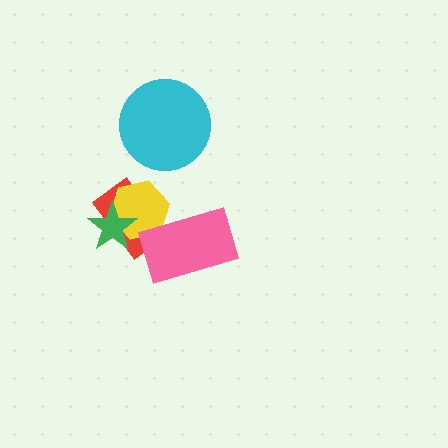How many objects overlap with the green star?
2 objects overlap with the green star.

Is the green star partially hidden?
No, no other shape covers it.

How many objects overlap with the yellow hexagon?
3 objects overlap with the yellow hexagon.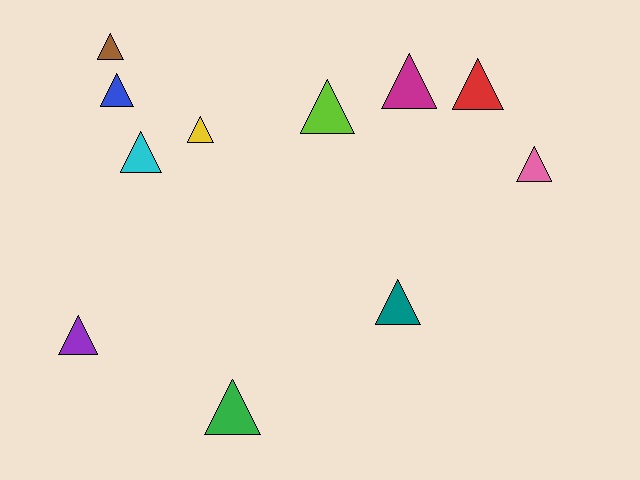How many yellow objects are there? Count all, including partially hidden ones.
There is 1 yellow object.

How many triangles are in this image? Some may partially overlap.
There are 11 triangles.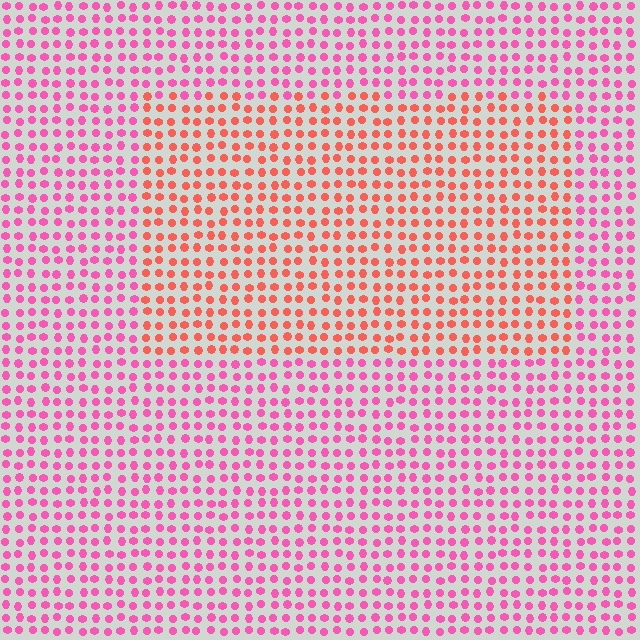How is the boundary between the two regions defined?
The boundary is defined purely by a slight shift in hue (about 39 degrees). Spacing, size, and orientation are identical on both sides.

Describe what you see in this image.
The image is filled with small pink elements in a uniform arrangement. A rectangle-shaped region is visible where the elements are tinted to a slightly different hue, forming a subtle color boundary.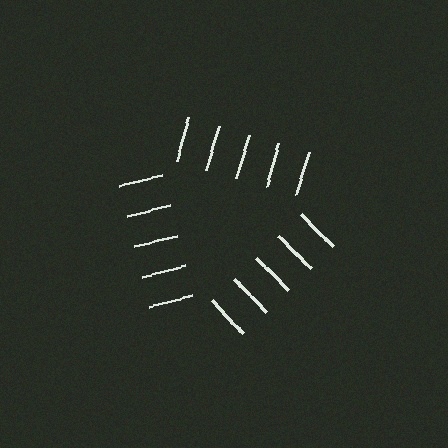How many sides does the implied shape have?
3 sides — the line-ends trace a triangle.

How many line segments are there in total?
15 — 5 along each of the 3 edges.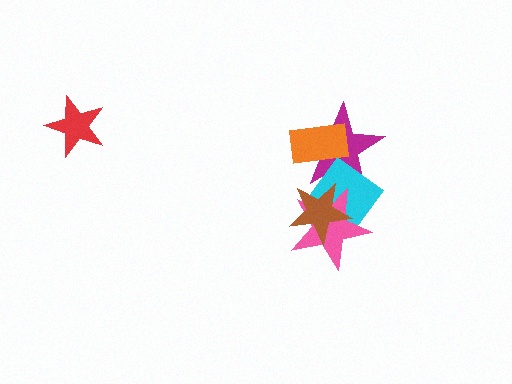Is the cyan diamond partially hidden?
Yes, it is partially covered by another shape.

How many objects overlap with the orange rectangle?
2 objects overlap with the orange rectangle.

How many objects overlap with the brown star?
3 objects overlap with the brown star.